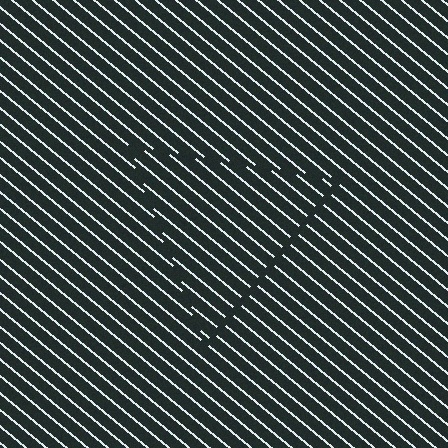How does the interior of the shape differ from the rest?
The interior of the shape contains the same grating, shifted by half a period — the contour is defined by the phase discontinuity where line-ends from the inner and outer gratings abut.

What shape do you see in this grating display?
An illusory triangle. The interior of the shape contains the same grating, shifted by half a period — the contour is defined by the phase discontinuity where line-ends from the inner and outer gratings abut.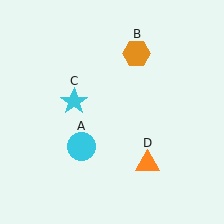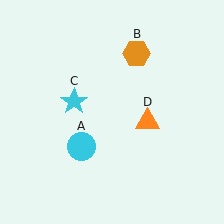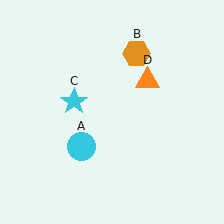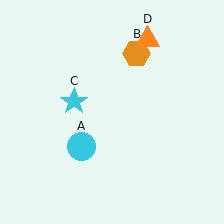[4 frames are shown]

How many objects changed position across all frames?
1 object changed position: orange triangle (object D).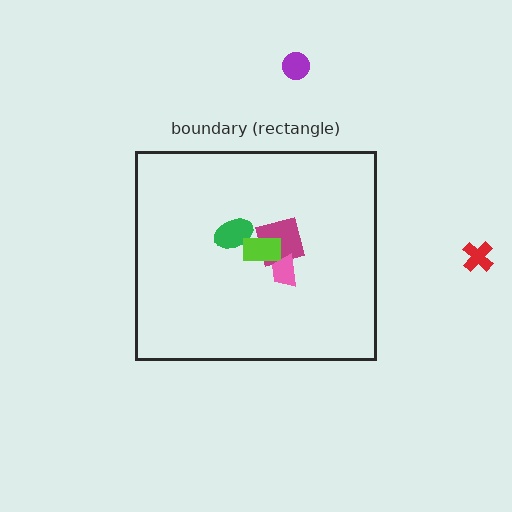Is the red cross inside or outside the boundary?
Outside.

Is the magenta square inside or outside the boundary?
Inside.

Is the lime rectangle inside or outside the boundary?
Inside.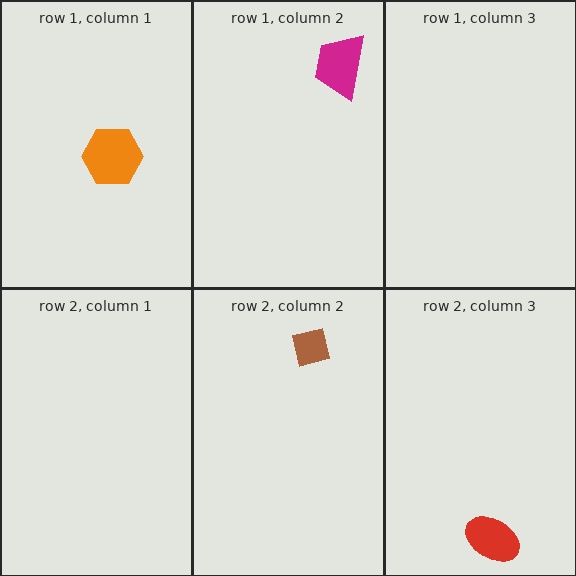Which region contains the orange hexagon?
The row 1, column 1 region.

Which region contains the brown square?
The row 2, column 2 region.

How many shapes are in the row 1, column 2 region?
1.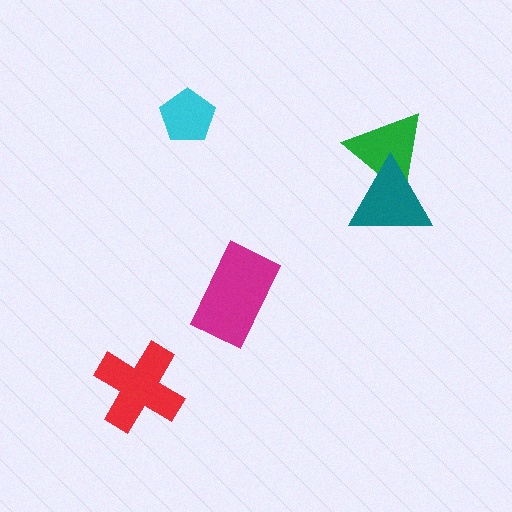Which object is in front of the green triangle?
The teal triangle is in front of the green triangle.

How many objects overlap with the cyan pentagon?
0 objects overlap with the cyan pentagon.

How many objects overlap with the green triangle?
1 object overlaps with the green triangle.